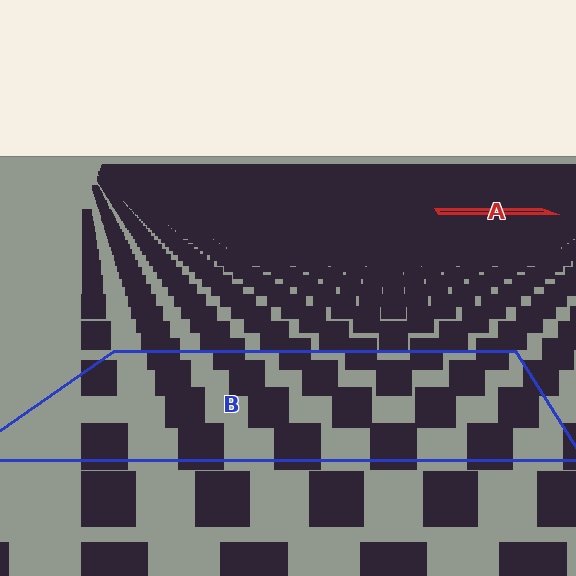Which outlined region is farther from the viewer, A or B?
Region A is farther from the viewer — the texture elements inside it appear smaller and more densely packed.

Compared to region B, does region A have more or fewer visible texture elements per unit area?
Region A has more texture elements per unit area — they are packed more densely because it is farther away.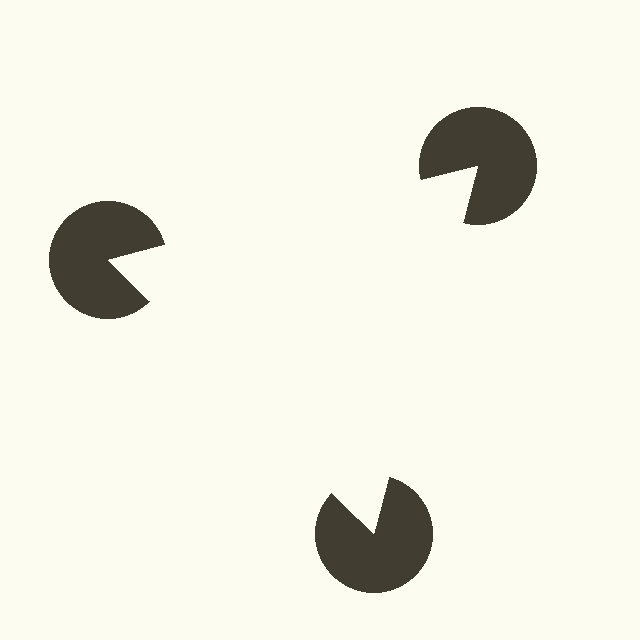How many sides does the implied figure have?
3 sides.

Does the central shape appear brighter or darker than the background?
It typically appears slightly brighter than the background, even though no actual brightness change is drawn.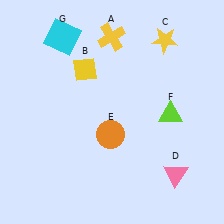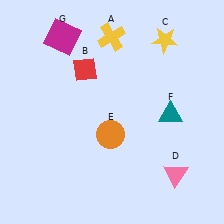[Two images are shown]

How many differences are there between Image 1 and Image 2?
There are 3 differences between the two images.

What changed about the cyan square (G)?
In Image 1, G is cyan. In Image 2, it changed to magenta.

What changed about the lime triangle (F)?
In Image 1, F is lime. In Image 2, it changed to teal.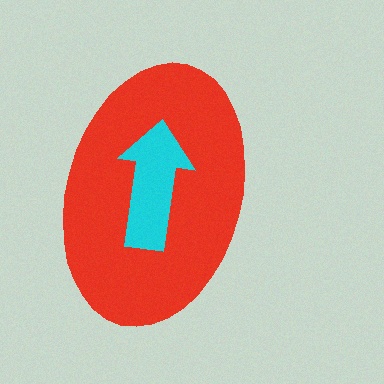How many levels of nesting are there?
2.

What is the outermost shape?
The red ellipse.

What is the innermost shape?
The cyan arrow.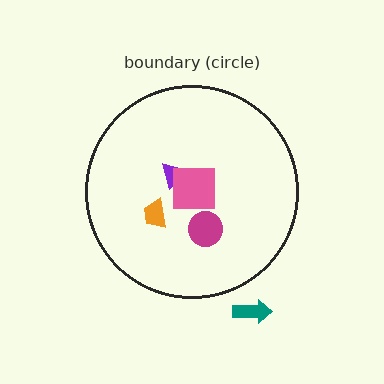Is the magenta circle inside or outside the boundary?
Inside.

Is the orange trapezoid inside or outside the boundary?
Inside.